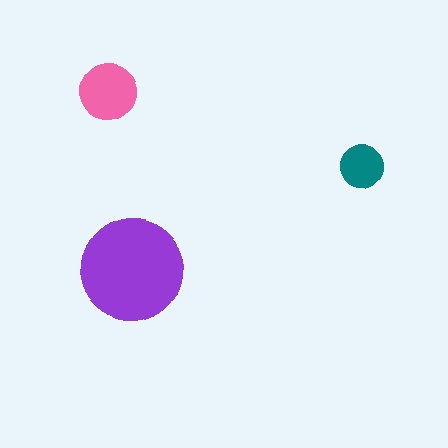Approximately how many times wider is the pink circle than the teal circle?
About 1.5 times wider.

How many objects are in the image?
There are 3 objects in the image.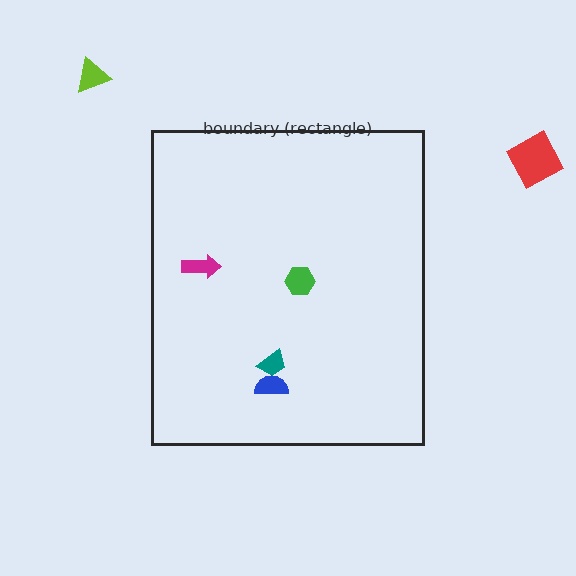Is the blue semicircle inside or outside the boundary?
Inside.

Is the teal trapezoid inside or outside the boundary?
Inside.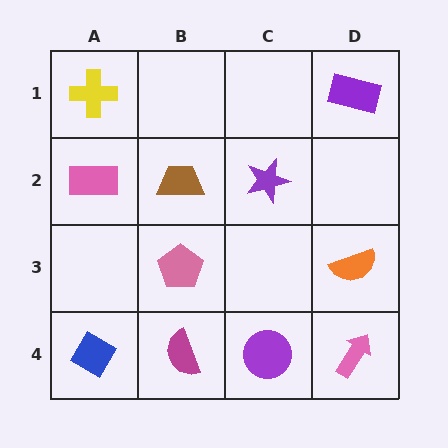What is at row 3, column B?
A pink pentagon.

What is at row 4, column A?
A blue diamond.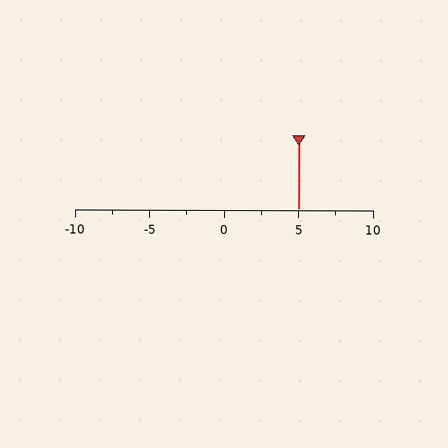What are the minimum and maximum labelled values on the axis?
The axis runs from -10 to 10.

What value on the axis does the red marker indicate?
The marker indicates approximately 5.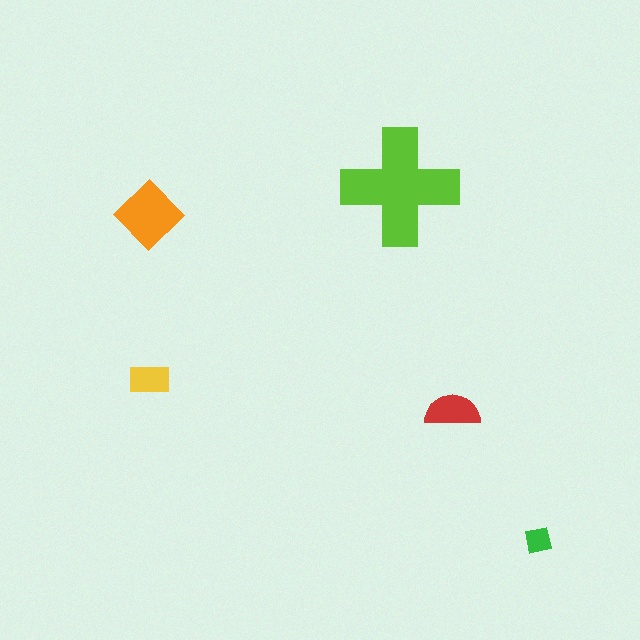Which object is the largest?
The lime cross.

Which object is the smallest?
The green square.